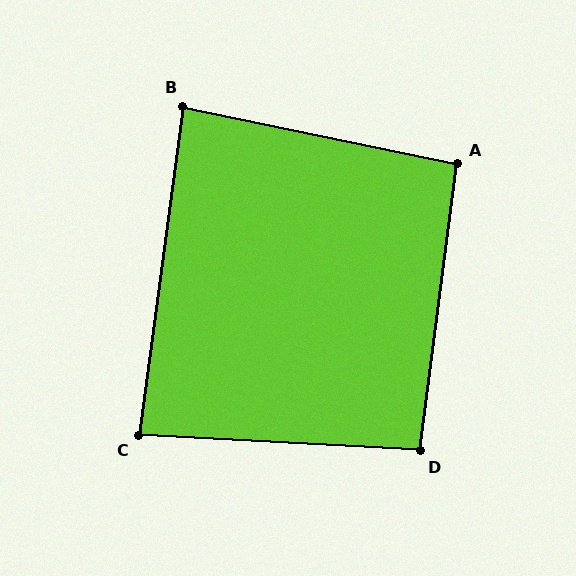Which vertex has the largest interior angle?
A, at approximately 94 degrees.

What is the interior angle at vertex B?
Approximately 86 degrees (approximately right).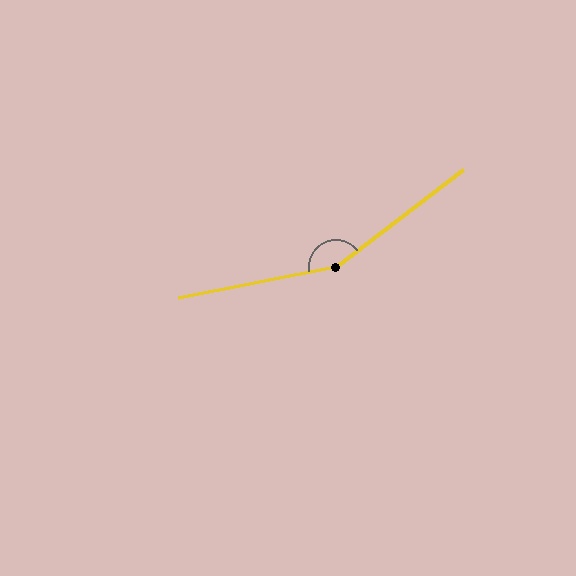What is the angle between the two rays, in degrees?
Approximately 154 degrees.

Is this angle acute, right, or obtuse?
It is obtuse.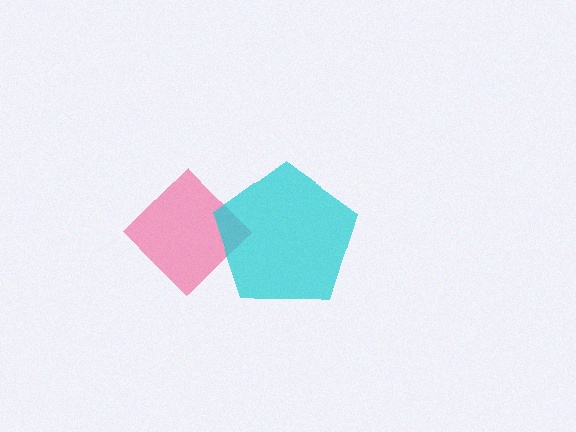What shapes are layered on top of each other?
The layered shapes are: a pink diamond, a cyan pentagon.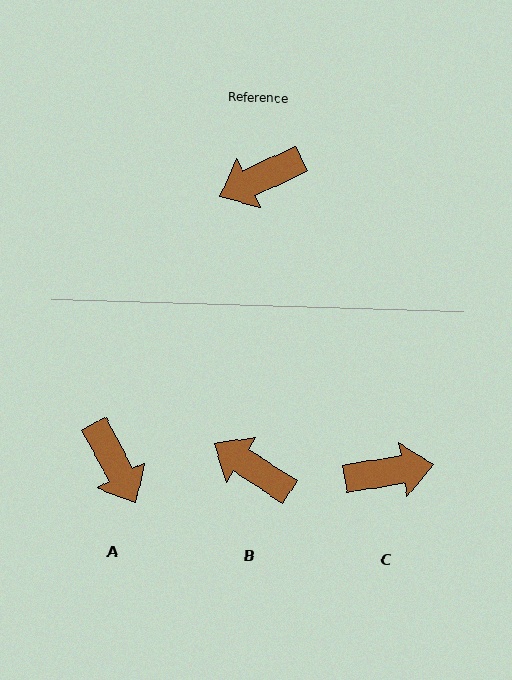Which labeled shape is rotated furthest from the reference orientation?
C, about 164 degrees away.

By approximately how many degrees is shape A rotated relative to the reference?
Approximately 93 degrees counter-clockwise.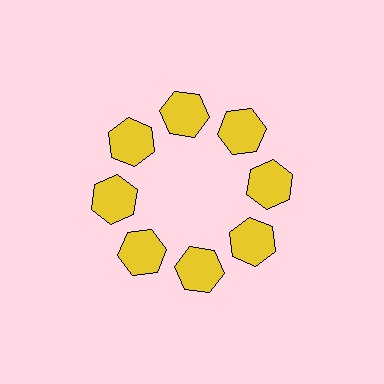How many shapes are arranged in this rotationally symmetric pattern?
There are 8 shapes, arranged in 8 groups of 1.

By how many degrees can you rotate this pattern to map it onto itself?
The pattern maps onto itself every 45 degrees of rotation.